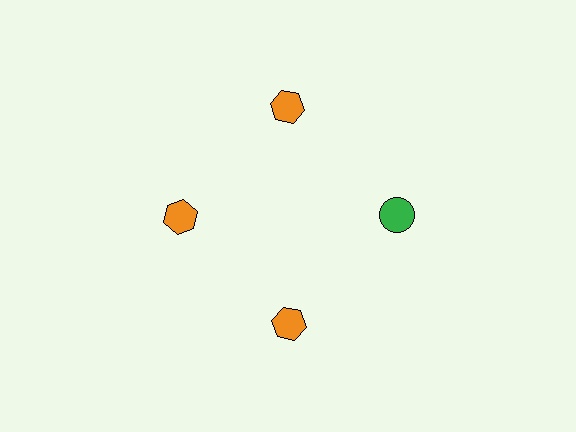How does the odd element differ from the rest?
It differs in both color (green instead of orange) and shape (circle instead of hexagon).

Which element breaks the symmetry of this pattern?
The green circle at roughly the 3 o'clock position breaks the symmetry. All other shapes are orange hexagons.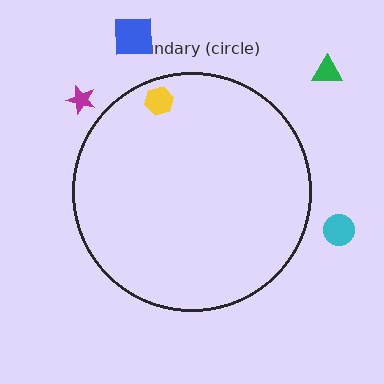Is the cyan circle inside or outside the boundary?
Outside.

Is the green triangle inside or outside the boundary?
Outside.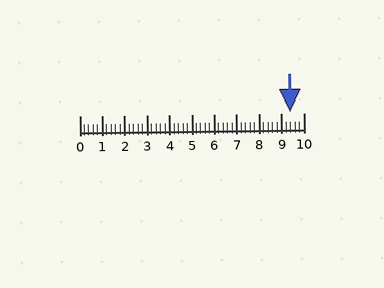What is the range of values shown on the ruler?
The ruler shows values from 0 to 10.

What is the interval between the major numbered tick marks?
The major tick marks are spaced 1 units apart.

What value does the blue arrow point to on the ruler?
The blue arrow points to approximately 9.4.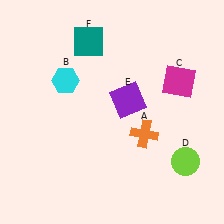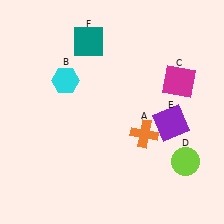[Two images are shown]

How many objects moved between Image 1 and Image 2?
1 object moved between the two images.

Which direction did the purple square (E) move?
The purple square (E) moved right.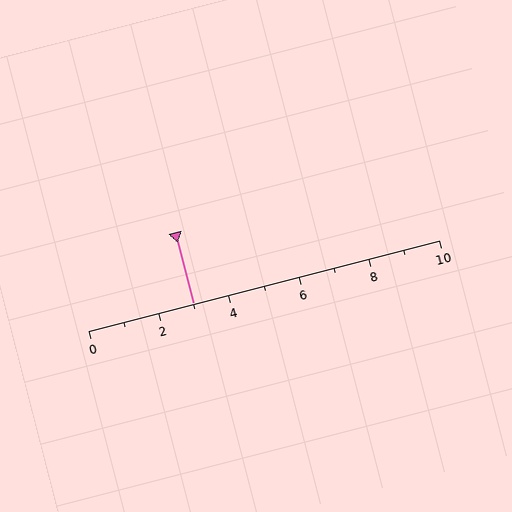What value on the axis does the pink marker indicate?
The marker indicates approximately 3.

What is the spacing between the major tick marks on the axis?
The major ticks are spaced 2 apart.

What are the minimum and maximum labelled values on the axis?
The axis runs from 0 to 10.